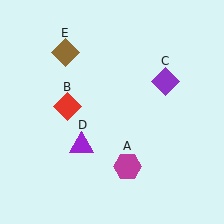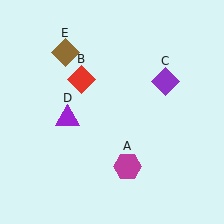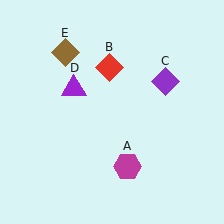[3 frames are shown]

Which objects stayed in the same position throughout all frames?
Magenta hexagon (object A) and purple diamond (object C) and brown diamond (object E) remained stationary.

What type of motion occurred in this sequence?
The red diamond (object B), purple triangle (object D) rotated clockwise around the center of the scene.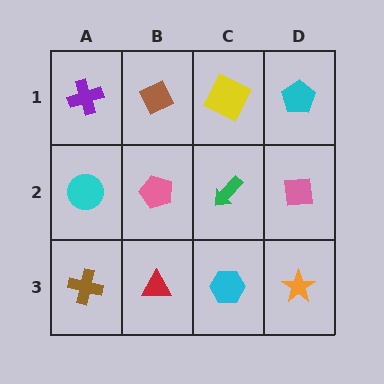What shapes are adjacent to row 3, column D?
A pink square (row 2, column D), a cyan hexagon (row 3, column C).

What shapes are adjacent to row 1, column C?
A green arrow (row 2, column C), a brown diamond (row 1, column B), a cyan pentagon (row 1, column D).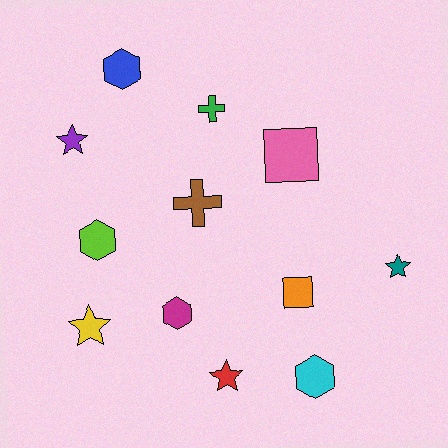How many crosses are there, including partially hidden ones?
There are 2 crosses.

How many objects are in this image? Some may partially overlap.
There are 12 objects.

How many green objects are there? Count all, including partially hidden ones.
There is 1 green object.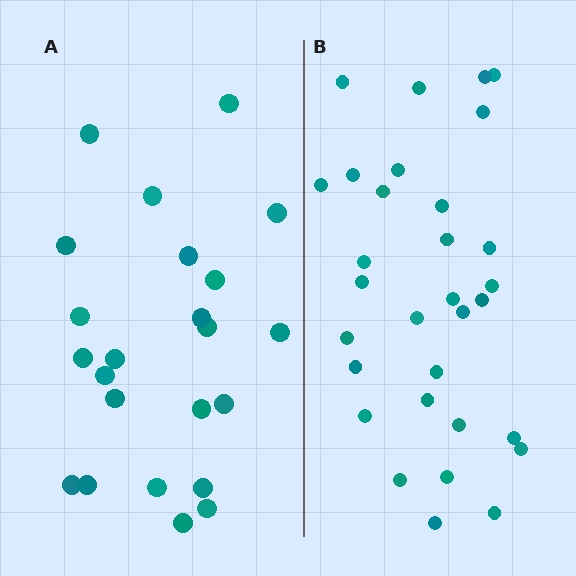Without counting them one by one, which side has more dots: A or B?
Region B (the right region) has more dots.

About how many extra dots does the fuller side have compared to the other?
Region B has roughly 8 or so more dots than region A.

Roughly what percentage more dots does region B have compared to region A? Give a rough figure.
About 35% more.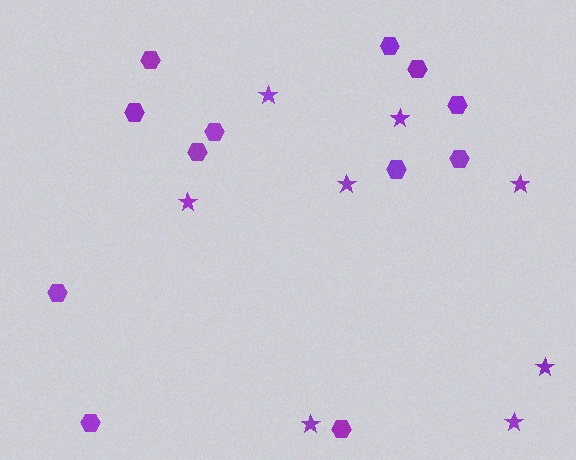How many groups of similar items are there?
There are 2 groups: one group of stars (8) and one group of hexagons (12).